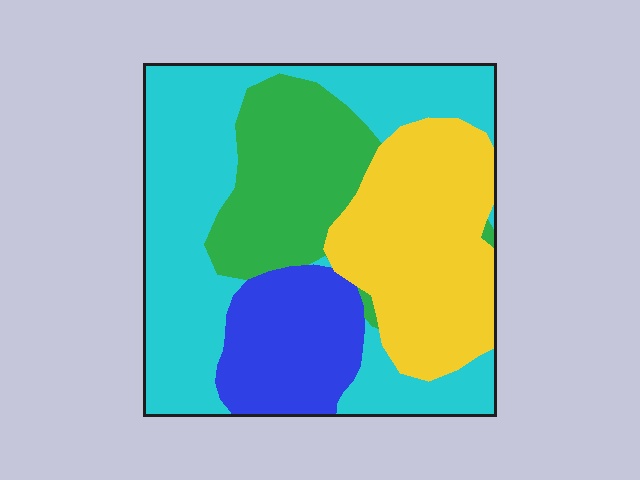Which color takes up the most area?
Cyan, at roughly 40%.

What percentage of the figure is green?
Green takes up between a sixth and a third of the figure.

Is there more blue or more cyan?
Cyan.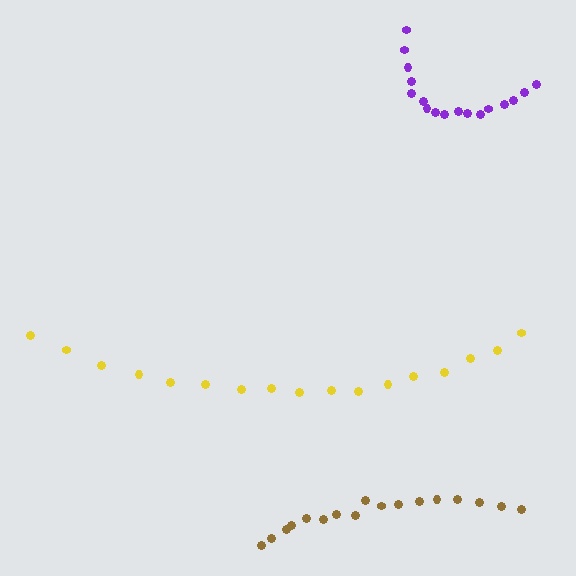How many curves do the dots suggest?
There are 3 distinct paths.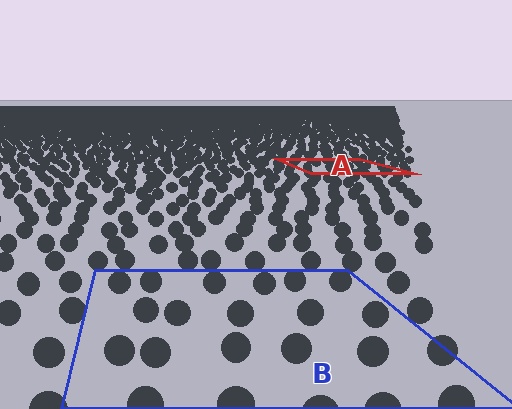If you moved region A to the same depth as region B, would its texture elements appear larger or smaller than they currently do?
They would appear larger. At a closer depth, the same texture elements are projected at a bigger on-screen size.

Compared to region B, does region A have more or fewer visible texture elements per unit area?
Region A has more texture elements per unit area — they are packed more densely because it is farther away.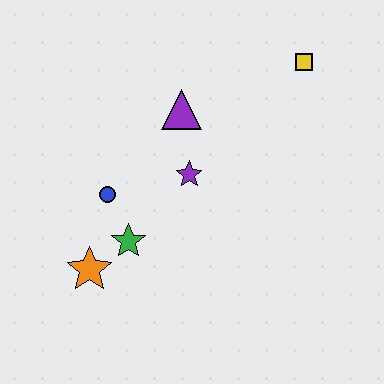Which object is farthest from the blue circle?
The yellow square is farthest from the blue circle.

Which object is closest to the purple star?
The purple triangle is closest to the purple star.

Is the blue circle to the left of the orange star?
No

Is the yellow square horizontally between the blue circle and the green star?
No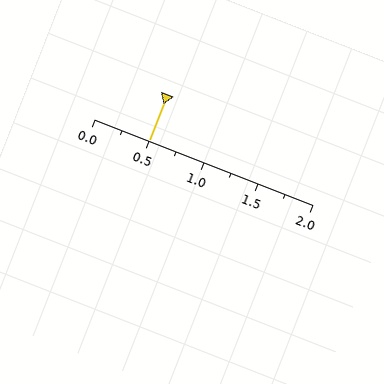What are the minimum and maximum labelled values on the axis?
The axis runs from 0.0 to 2.0.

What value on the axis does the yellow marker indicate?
The marker indicates approximately 0.5.